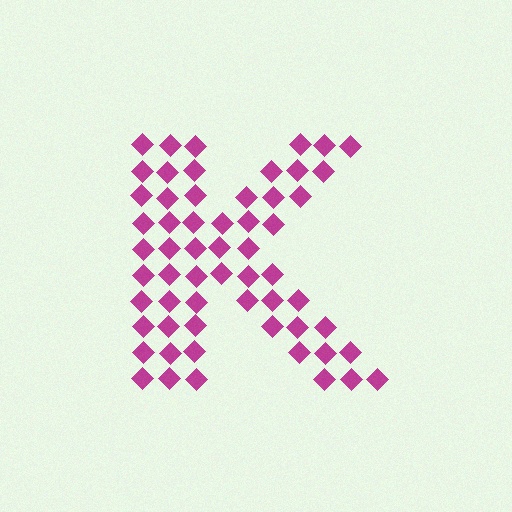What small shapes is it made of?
It is made of small diamonds.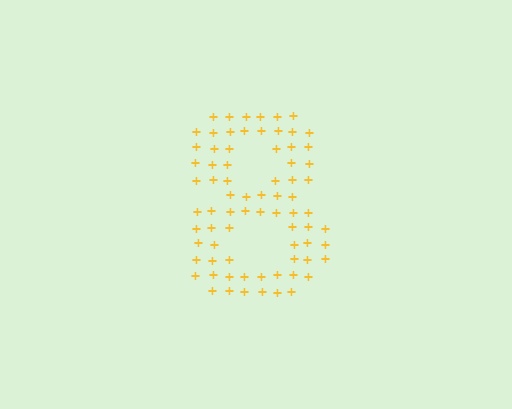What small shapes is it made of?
It is made of small plus signs.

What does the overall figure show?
The overall figure shows the digit 8.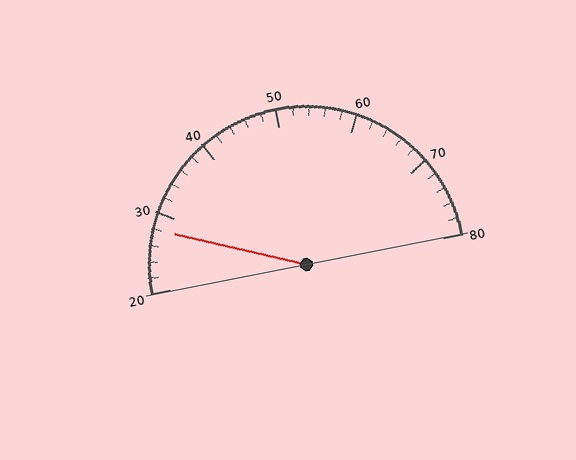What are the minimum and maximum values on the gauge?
The gauge ranges from 20 to 80.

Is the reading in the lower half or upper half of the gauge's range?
The reading is in the lower half of the range (20 to 80).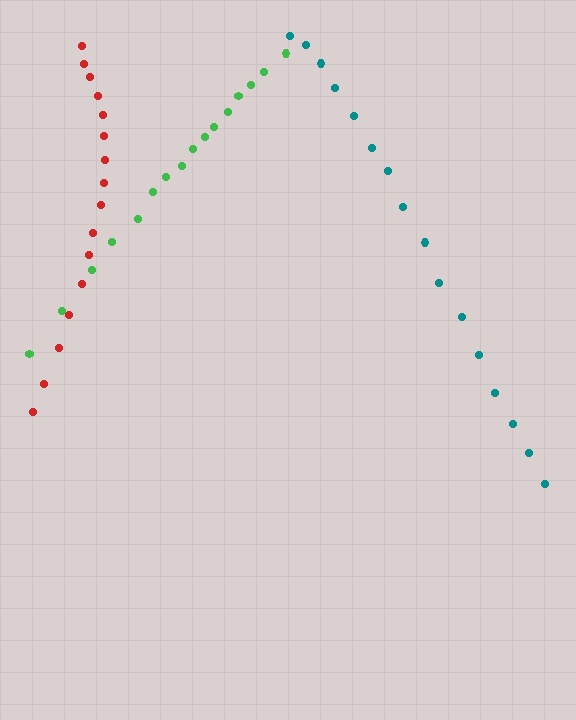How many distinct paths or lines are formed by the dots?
There are 3 distinct paths.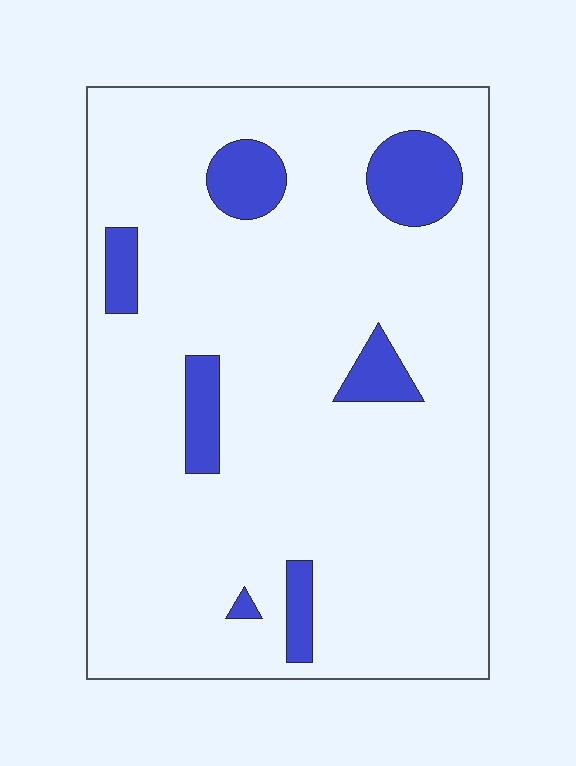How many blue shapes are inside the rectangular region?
7.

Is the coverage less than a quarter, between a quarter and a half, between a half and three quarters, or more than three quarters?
Less than a quarter.